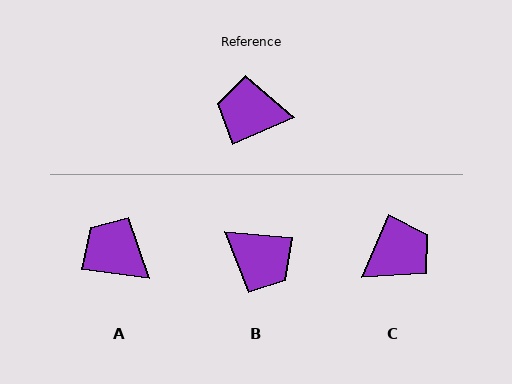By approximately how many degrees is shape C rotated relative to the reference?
Approximately 136 degrees clockwise.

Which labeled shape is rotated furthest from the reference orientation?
B, about 152 degrees away.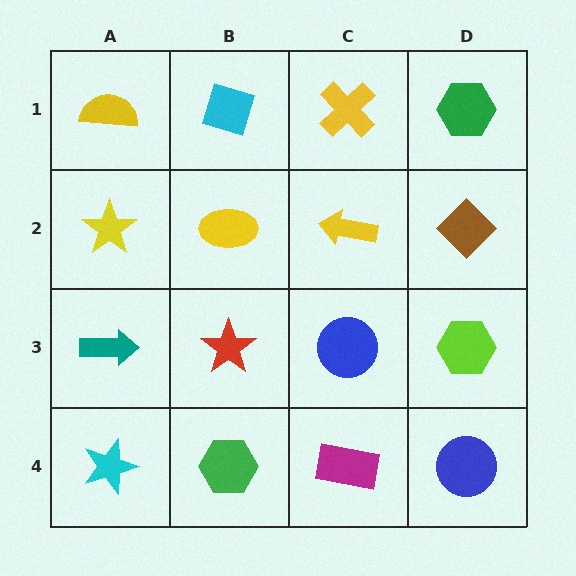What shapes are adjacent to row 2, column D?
A green hexagon (row 1, column D), a lime hexagon (row 3, column D), a yellow arrow (row 2, column C).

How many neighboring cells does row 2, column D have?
3.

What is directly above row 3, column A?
A yellow star.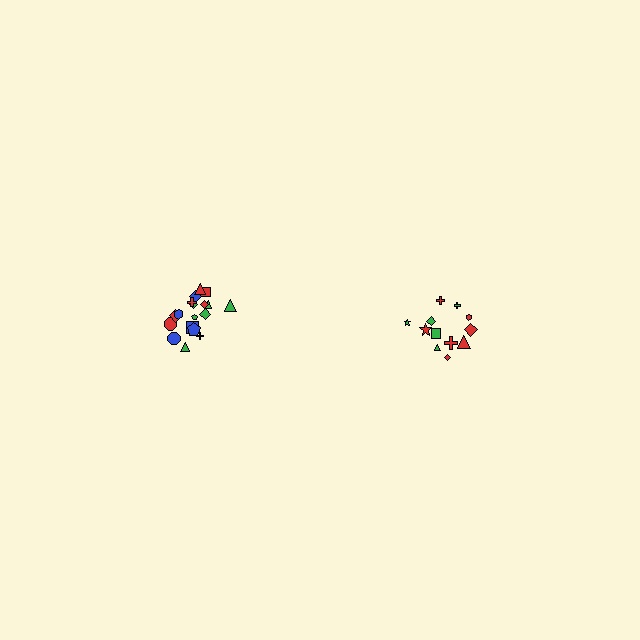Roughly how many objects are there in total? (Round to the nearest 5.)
Roughly 30 objects in total.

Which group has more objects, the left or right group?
The left group.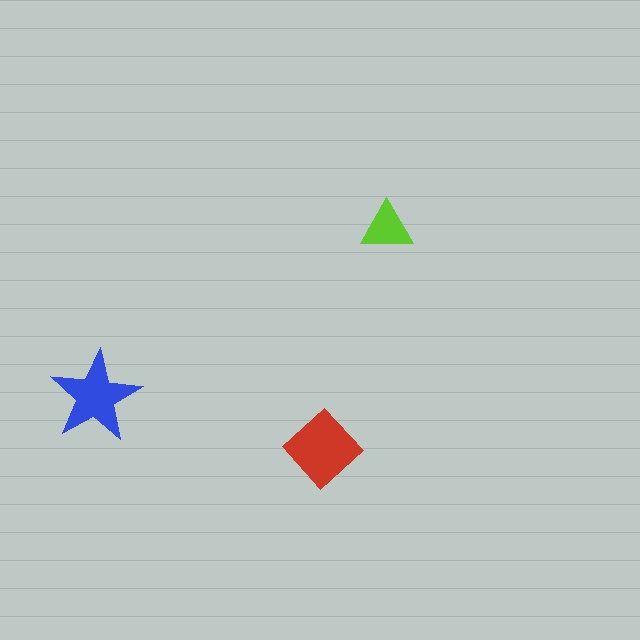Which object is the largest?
The red diamond.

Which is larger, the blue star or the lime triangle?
The blue star.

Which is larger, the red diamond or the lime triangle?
The red diamond.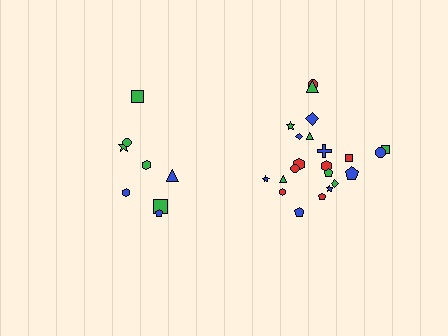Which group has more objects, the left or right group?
The right group.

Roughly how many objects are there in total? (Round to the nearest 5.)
Roughly 30 objects in total.